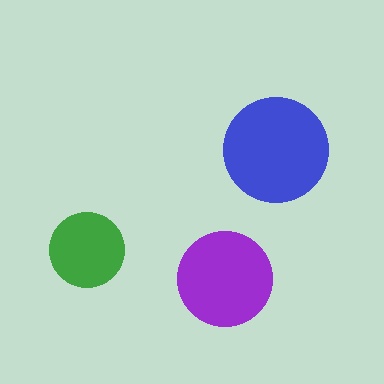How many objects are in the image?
There are 3 objects in the image.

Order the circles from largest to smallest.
the blue one, the purple one, the green one.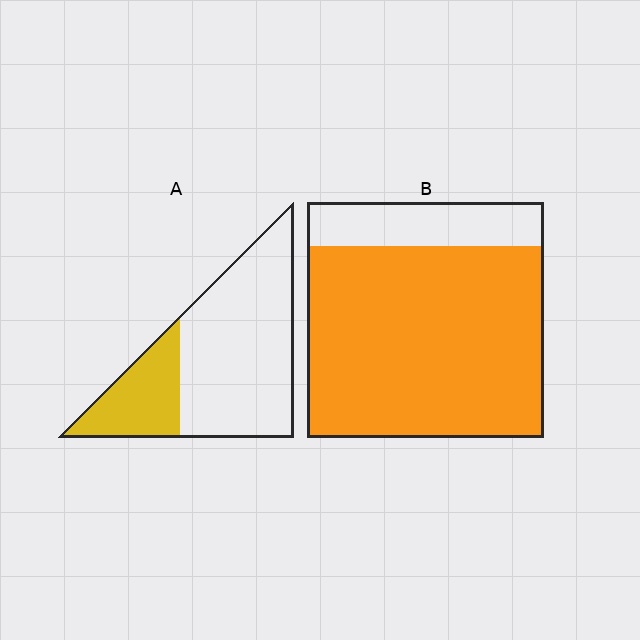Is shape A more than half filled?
No.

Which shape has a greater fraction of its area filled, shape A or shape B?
Shape B.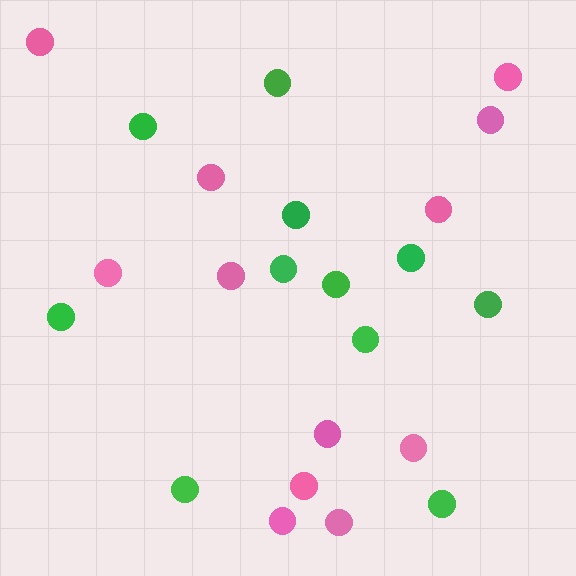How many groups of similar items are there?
There are 2 groups: one group of green circles (11) and one group of pink circles (12).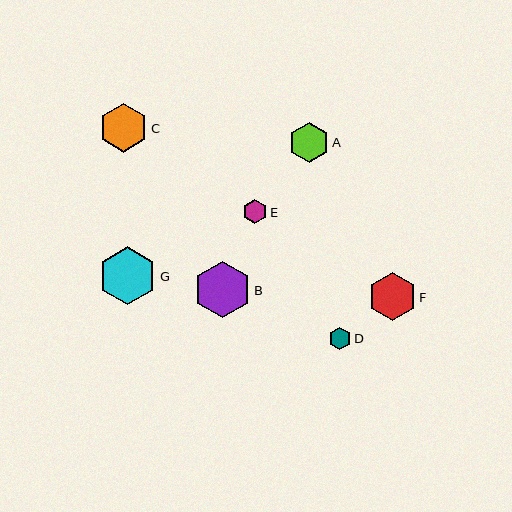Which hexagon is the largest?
Hexagon G is the largest with a size of approximately 58 pixels.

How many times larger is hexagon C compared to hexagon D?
Hexagon C is approximately 2.1 times the size of hexagon D.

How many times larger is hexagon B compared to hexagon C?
Hexagon B is approximately 1.2 times the size of hexagon C.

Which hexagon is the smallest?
Hexagon D is the smallest with a size of approximately 23 pixels.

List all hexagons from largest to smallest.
From largest to smallest: G, B, C, F, A, E, D.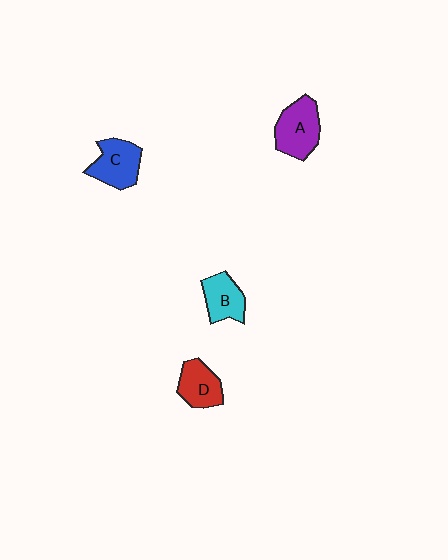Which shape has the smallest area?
Shape B (cyan).